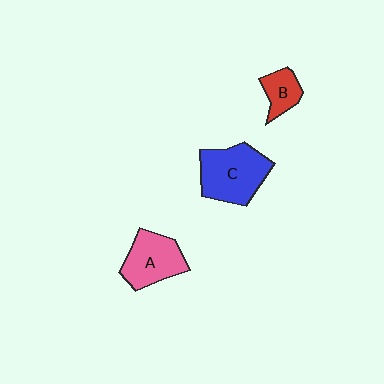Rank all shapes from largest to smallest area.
From largest to smallest: C (blue), A (pink), B (red).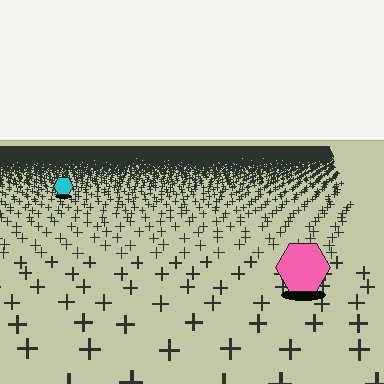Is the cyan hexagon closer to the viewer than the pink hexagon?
No. The pink hexagon is closer — you can tell from the texture gradient: the ground texture is coarser near it.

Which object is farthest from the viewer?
The cyan hexagon is farthest from the viewer. It appears smaller and the ground texture around it is denser.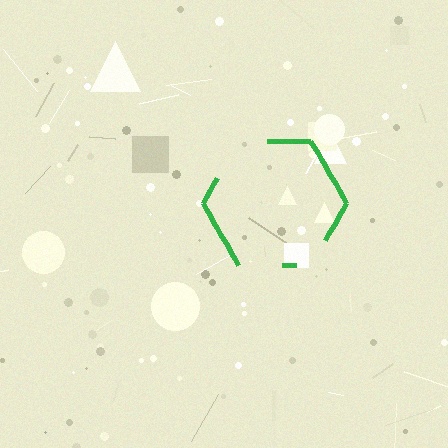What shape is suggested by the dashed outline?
The dashed outline suggests a hexagon.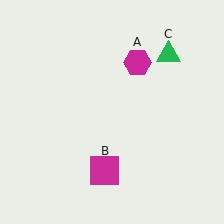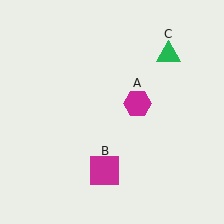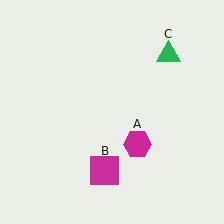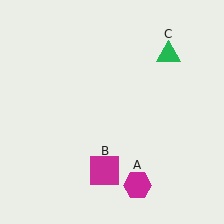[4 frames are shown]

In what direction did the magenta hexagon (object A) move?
The magenta hexagon (object A) moved down.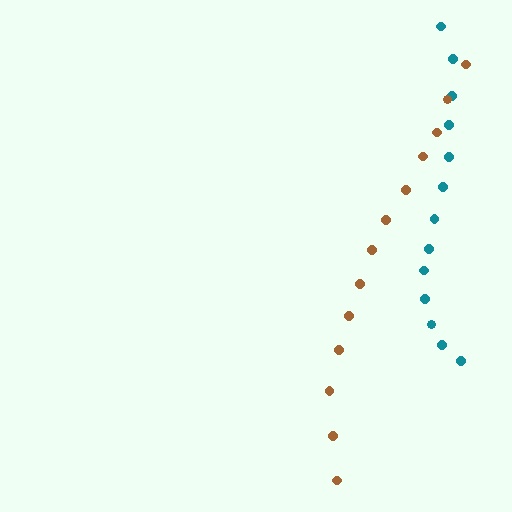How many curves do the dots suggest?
There are 2 distinct paths.